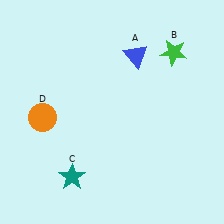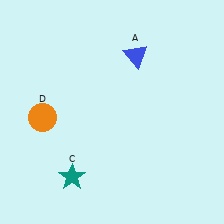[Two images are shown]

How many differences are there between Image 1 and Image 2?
There is 1 difference between the two images.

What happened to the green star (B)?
The green star (B) was removed in Image 2. It was in the top-right area of Image 1.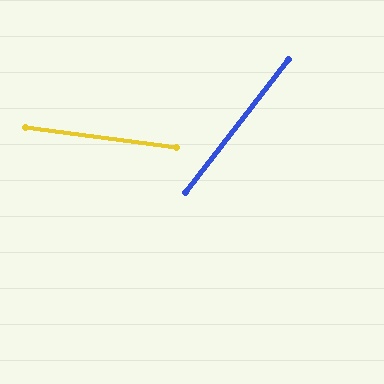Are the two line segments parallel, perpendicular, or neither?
Neither parallel nor perpendicular — they differ by about 60°.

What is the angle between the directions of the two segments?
Approximately 60 degrees.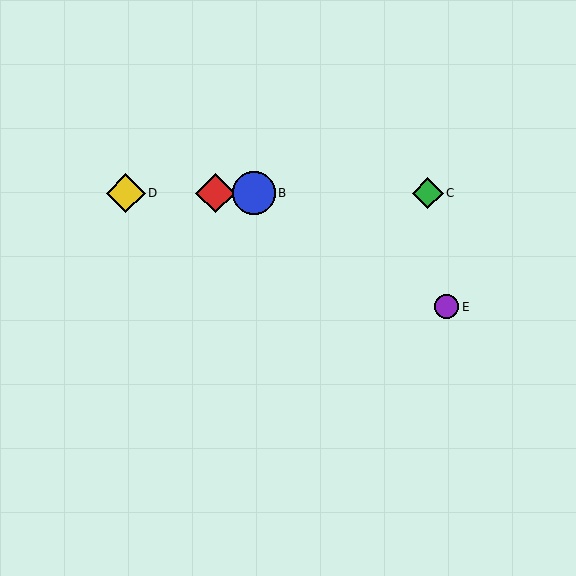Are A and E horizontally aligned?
No, A is at y≈193 and E is at y≈307.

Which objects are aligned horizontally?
Objects A, B, C, D are aligned horizontally.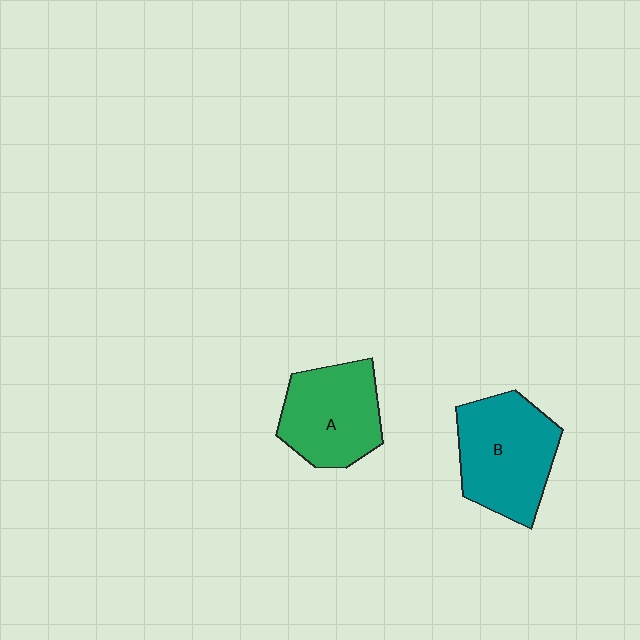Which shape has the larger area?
Shape B (teal).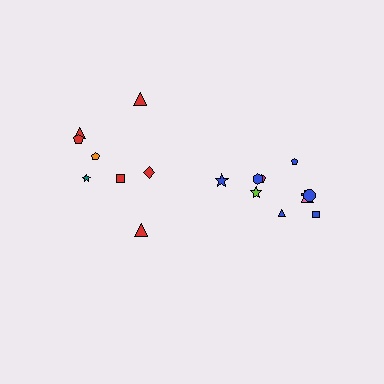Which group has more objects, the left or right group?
The right group.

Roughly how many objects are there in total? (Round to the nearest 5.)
Roughly 20 objects in total.